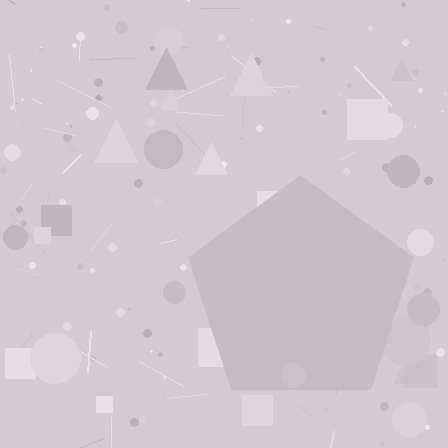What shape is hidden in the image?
A pentagon is hidden in the image.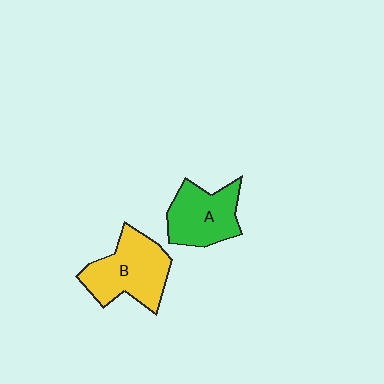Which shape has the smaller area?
Shape A (green).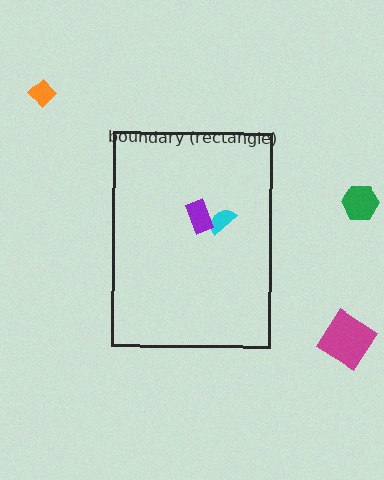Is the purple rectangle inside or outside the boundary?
Inside.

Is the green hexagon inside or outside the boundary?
Outside.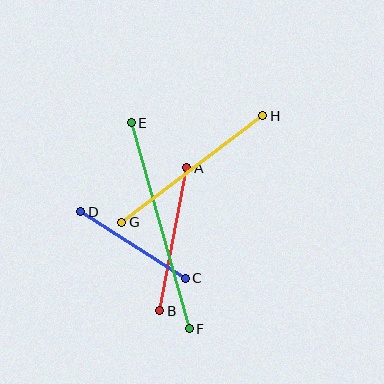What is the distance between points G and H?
The distance is approximately 177 pixels.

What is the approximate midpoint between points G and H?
The midpoint is at approximately (192, 169) pixels.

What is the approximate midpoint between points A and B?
The midpoint is at approximately (173, 239) pixels.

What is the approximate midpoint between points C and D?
The midpoint is at approximately (133, 245) pixels.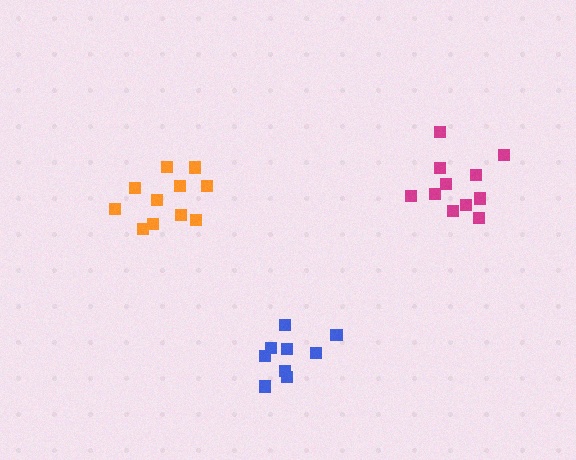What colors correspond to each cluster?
The clusters are colored: magenta, blue, orange.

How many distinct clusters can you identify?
There are 3 distinct clusters.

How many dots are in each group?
Group 1: 11 dots, Group 2: 9 dots, Group 3: 11 dots (31 total).